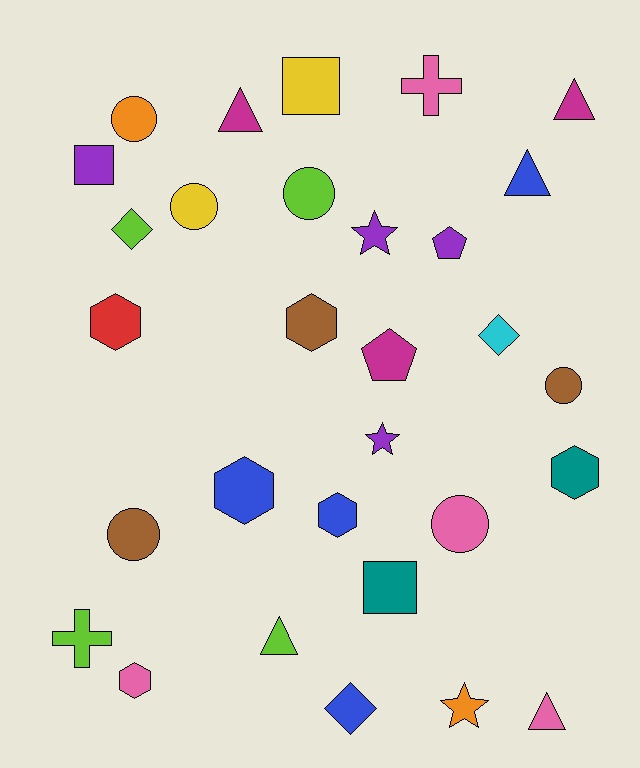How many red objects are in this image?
There is 1 red object.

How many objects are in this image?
There are 30 objects.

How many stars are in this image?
There are 3 stars.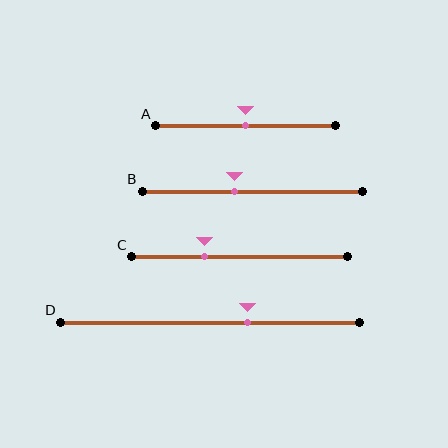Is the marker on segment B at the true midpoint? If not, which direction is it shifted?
No, the marker on segment B is shifted to the left by about 8% of the segment length.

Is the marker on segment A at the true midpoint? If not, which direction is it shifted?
Yes, the marker on segment A is at the true midpoint.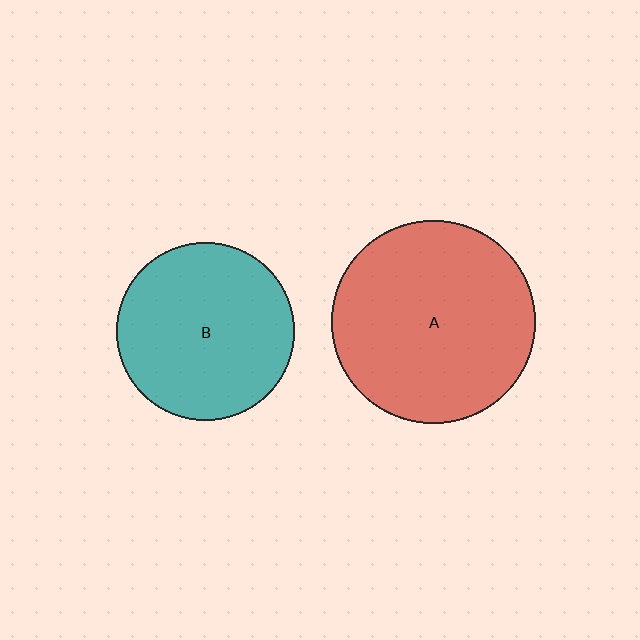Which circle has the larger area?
Circle A (red).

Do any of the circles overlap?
No, none of the circles overlap.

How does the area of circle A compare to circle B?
Approximately 1.3 times.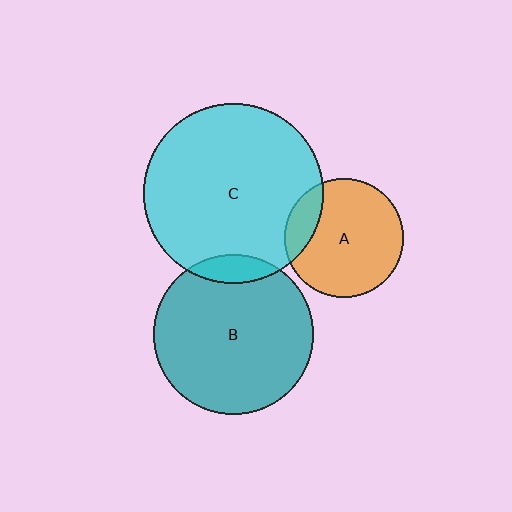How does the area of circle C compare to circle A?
Approximately 2.3 times.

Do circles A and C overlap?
Yes.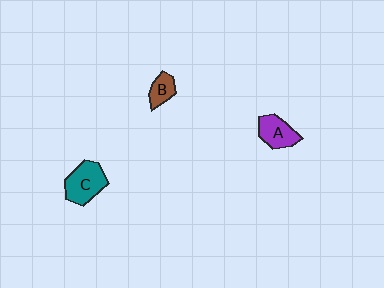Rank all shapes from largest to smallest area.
From largest to smallest: C (teal), A (purple), B (brown).